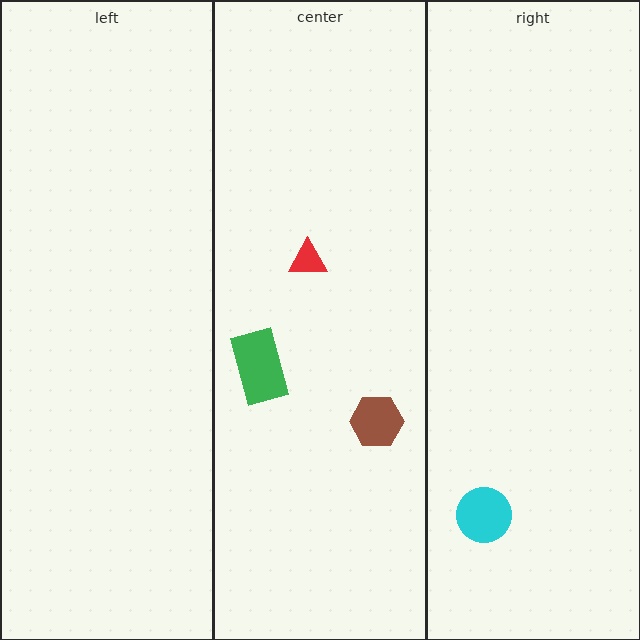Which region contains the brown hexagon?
The center region.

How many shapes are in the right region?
1.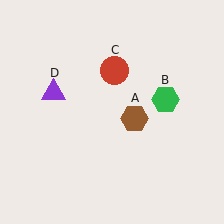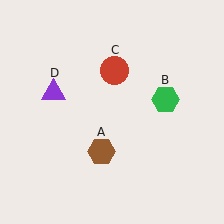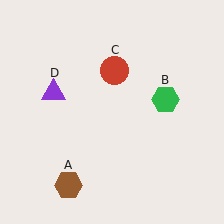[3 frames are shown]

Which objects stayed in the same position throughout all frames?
Green hexagon (object B) and red circle (object C) and purple triangle (object D) remained stationary.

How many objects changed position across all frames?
1 object changed position: brown hexagon (object A).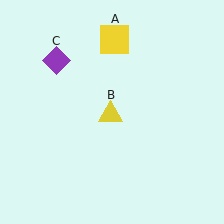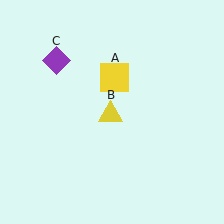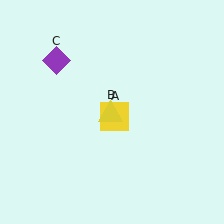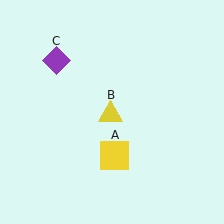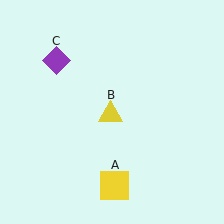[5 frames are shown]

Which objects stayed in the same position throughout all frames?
Yellow triangle (object B) and purple diamond (object C) remained stationary.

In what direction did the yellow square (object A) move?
The yellow square (object A) moved down.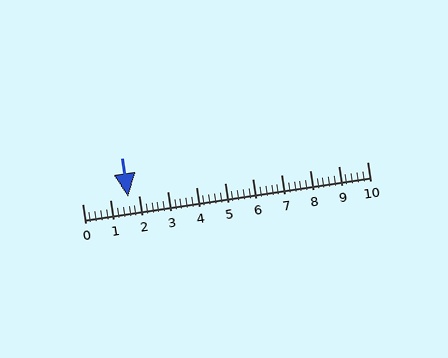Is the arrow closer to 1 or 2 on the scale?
The arrow is closer to 2.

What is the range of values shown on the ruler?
The ruler shows values from 0 to 10.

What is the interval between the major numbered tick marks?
The major tick marks are spaced 1 units apart.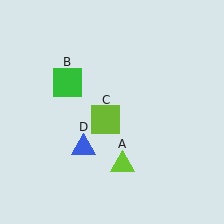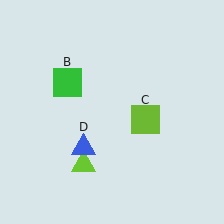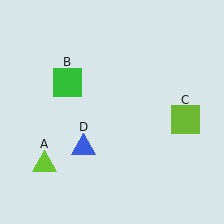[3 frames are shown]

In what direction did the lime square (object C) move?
The lime square (object C) moved right.